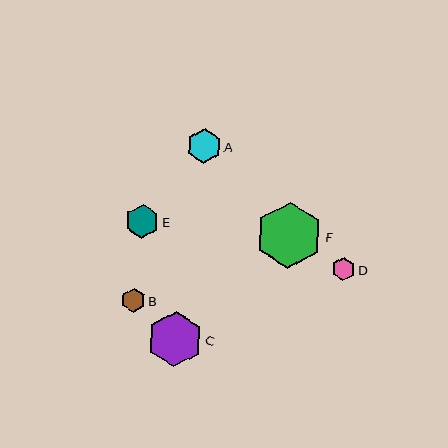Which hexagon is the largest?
Hexagon F is the largest with a size of approximately 66 pixels.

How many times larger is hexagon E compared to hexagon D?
Hexagon E is approximately 1.5 times the size of hexagon D.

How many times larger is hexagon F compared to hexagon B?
Hexagon F is approximately 2.7 times the size of hexagon B.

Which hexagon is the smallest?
Hexagon D is the smallest with a size of approximately 23 pixels.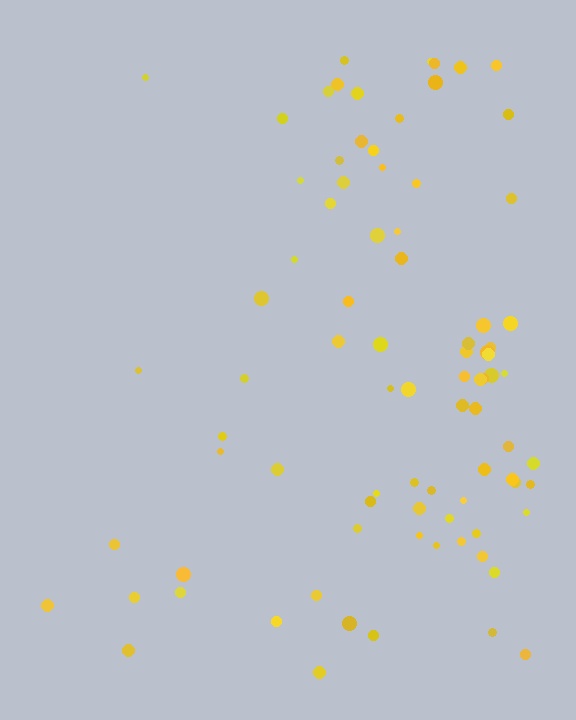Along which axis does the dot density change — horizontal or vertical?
Horizontal.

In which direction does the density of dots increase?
From left to right, with the right side densest.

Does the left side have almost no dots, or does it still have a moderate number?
Still a moderate number, just noticeably fewer than the right.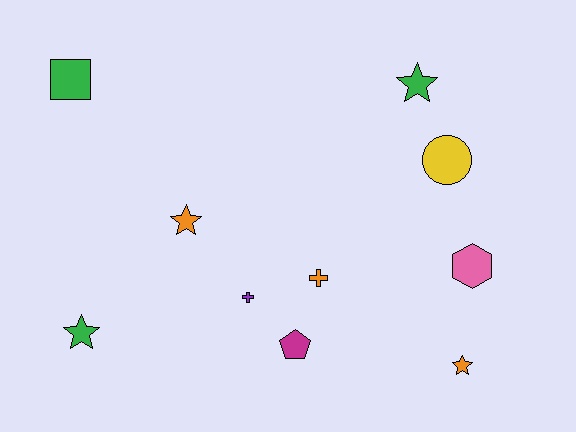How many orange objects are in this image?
There are 3 orange objects.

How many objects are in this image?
There are 10 objects.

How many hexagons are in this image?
There is 1 hexagon.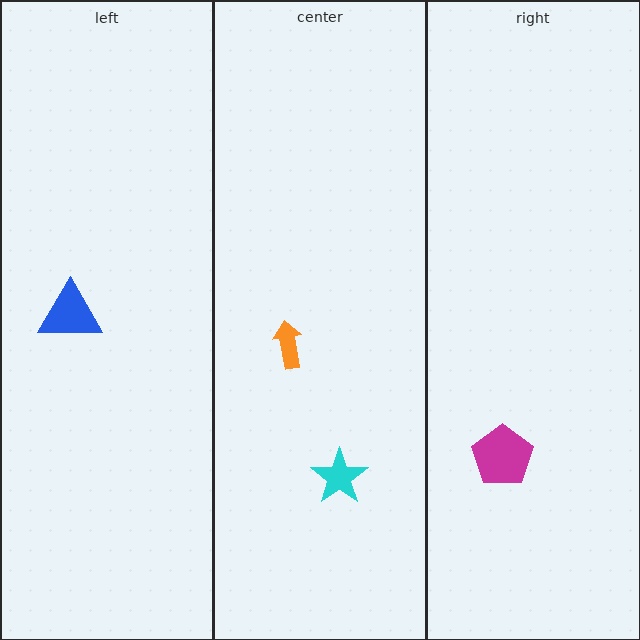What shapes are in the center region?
The cyan star, the orange arrow.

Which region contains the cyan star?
The center region.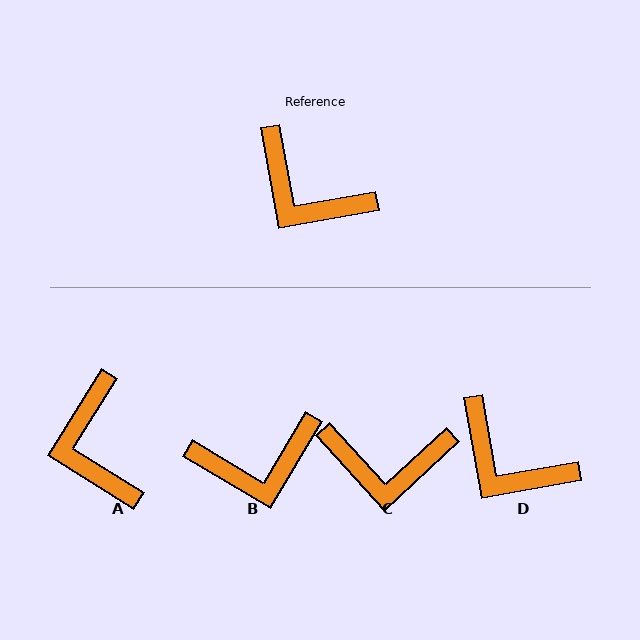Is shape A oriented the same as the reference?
No, it is off by about 42 degrees.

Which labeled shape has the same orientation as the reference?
D.